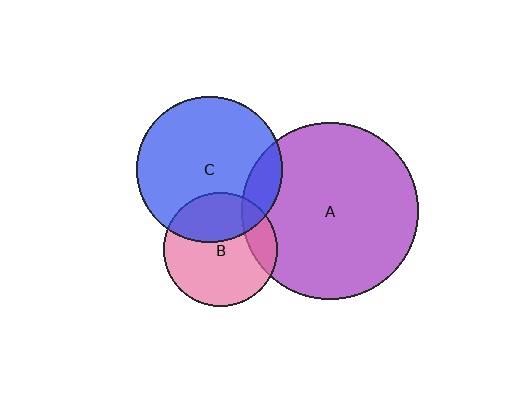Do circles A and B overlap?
Yes.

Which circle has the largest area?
Circle A (purple).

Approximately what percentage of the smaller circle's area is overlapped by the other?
Approximately 15%.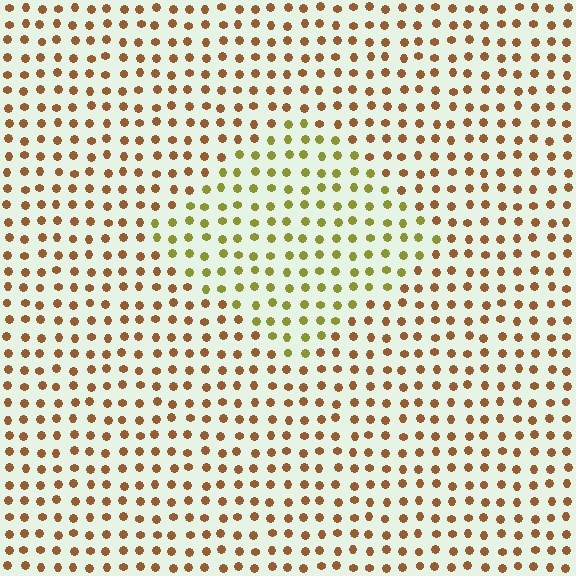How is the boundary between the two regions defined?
The boundary is defined purely by a slight shift in hue (about 41 degrees). Spacing, size, and orientation are identical on both sides.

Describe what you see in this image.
The image is filled with small brown elements in a uniform arrangement. A diamond-shaped region is visible where the elements are tinted to a slightly different hue, forming a subtle color boundary.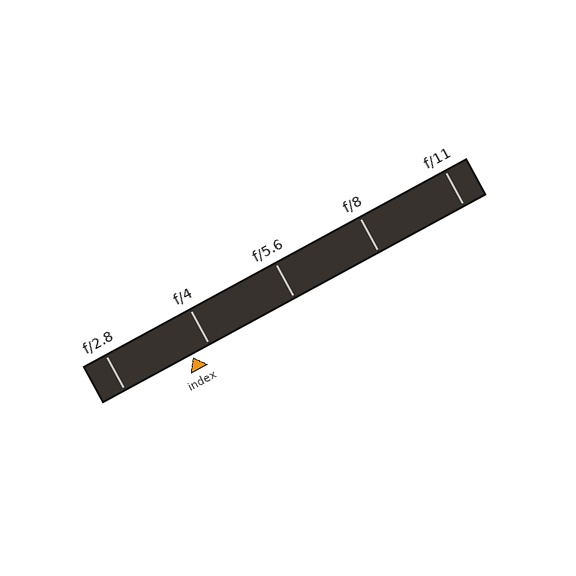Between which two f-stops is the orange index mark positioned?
The index mark is between f/2.8 and f/4.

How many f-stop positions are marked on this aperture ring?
There are 5 f-stop positions marked.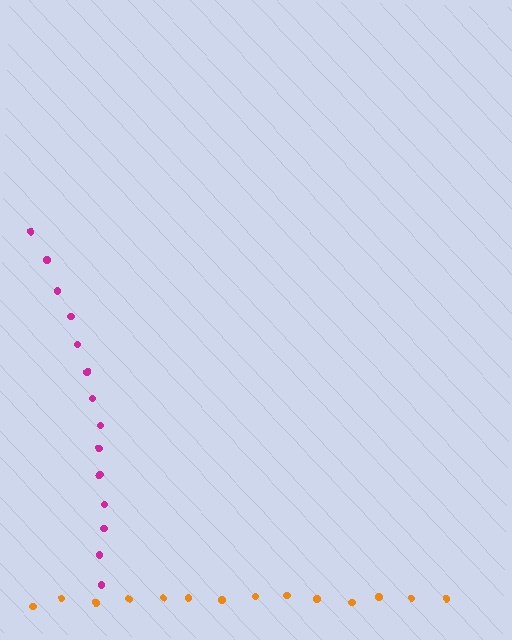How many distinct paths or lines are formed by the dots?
There are 2 distinct paths.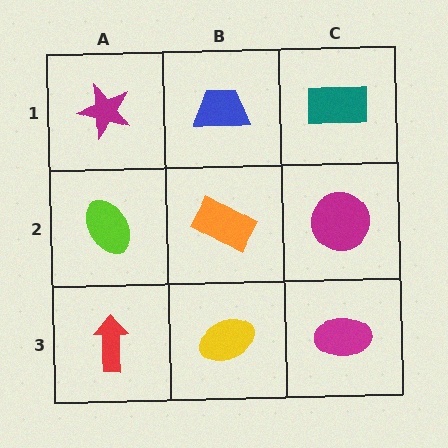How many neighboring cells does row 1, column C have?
2.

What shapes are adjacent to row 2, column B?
A blue trapezoid (row 1, column B), a yellow ellipse (row 3, column B), a lime ellipse (row 2, column A), a magenta circle (row 2, column C).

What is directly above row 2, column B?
A blue trapezoid.